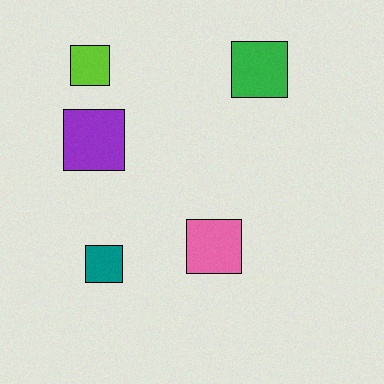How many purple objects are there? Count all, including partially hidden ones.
There is 1 purple object.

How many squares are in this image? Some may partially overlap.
There are 5 squares.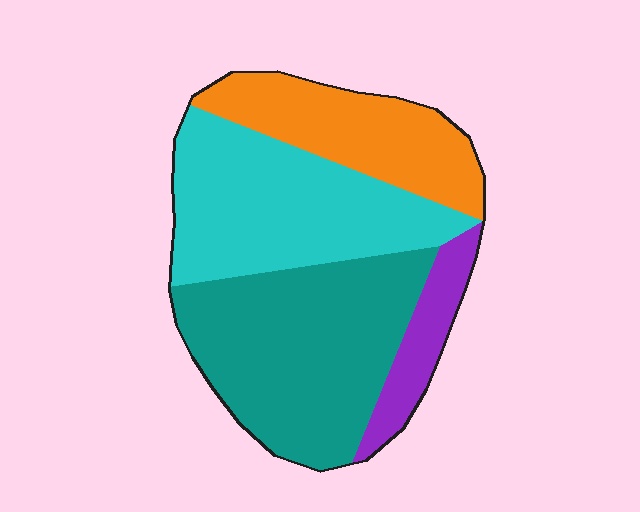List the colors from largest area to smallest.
From largest to smallest: teal, cyan, orange, purple.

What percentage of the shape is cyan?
Cyan covers around 30% of the shape.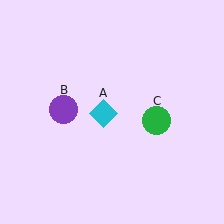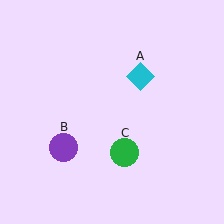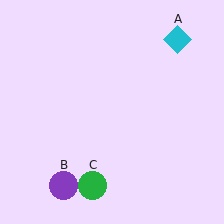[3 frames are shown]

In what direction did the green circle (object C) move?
The green circle (object C) moved down and to the left.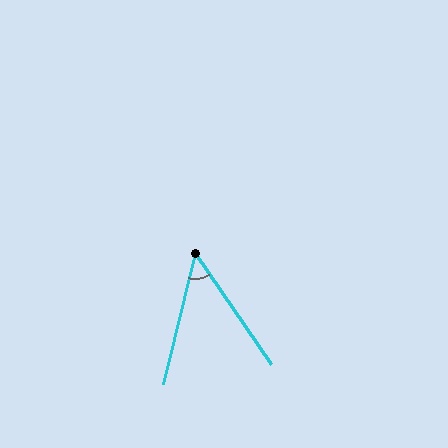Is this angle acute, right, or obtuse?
It is acute.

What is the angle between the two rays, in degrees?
Approximately 48 degrees.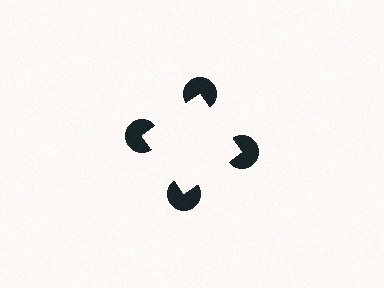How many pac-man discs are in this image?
There are 4 — one at each vertex of the illusory square.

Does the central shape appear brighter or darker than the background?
It typically appears slightly brighter than the background, even though no actual brightness change is drawn.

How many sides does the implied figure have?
4 sides.